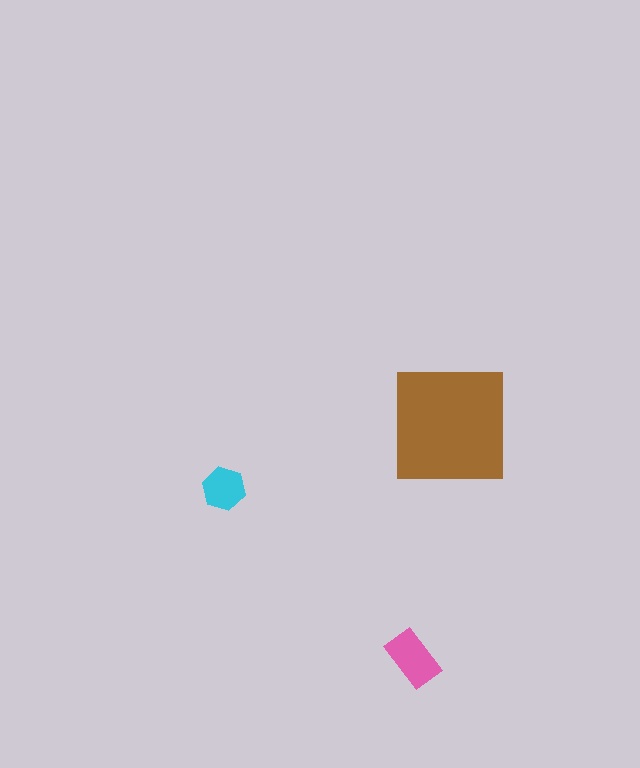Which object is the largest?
The brown square.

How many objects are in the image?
There are 3 objects in the image.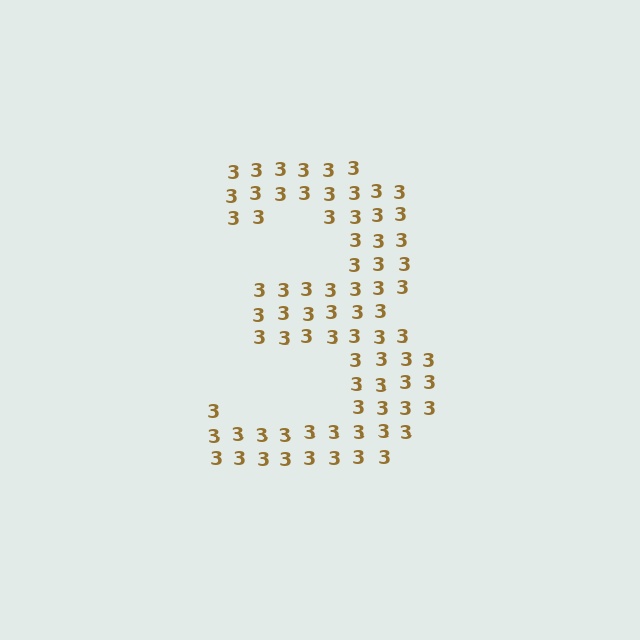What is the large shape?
The large shape is the digit 3.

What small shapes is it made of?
It is made of small digit 3's.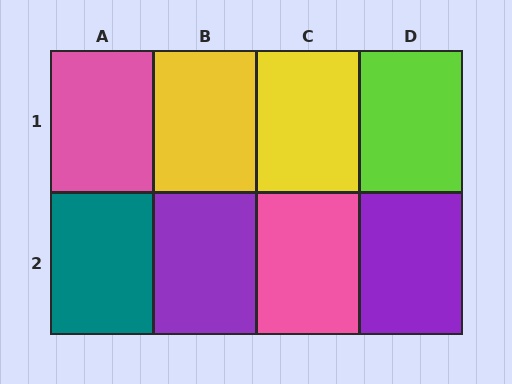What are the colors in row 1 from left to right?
Pink, yellow, yellow, lime.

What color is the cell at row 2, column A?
Teal.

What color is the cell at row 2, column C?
Pink.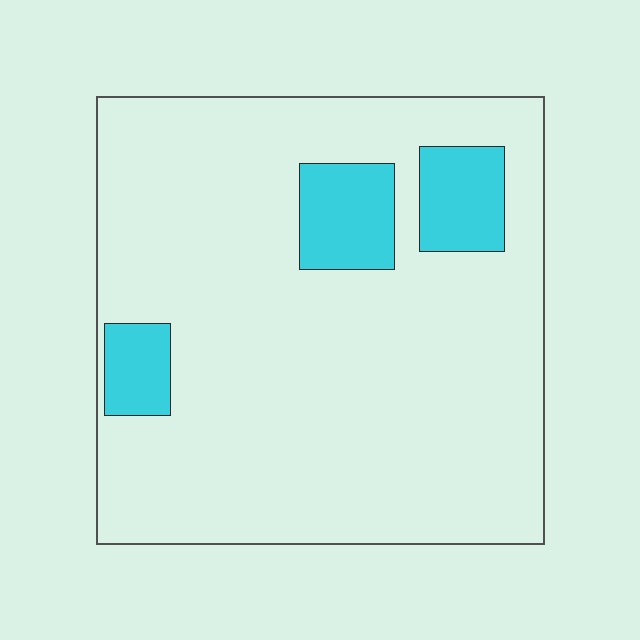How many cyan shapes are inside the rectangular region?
3.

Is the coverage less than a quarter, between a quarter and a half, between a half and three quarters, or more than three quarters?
Less than a quarter.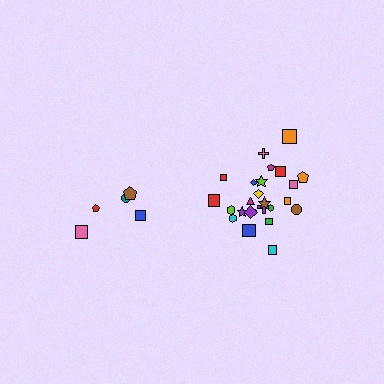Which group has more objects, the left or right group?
The right group.